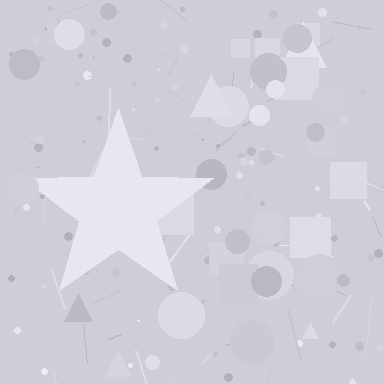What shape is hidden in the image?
A star is hidden in the image.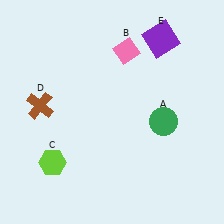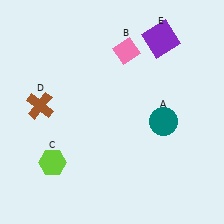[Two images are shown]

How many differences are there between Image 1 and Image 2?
There is 1 difference between the two images.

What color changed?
The circle (A) changed from green in Image 1 to teal in Image 2.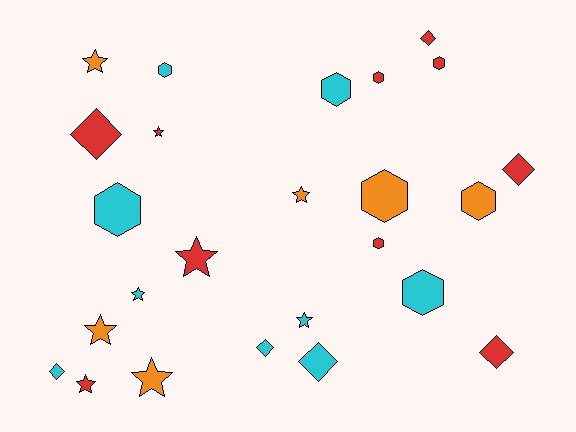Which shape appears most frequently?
Star, with 9 objects.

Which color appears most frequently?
Red, with 10 objects.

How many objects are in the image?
There are 25 objects.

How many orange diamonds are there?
There are no orange diamonds.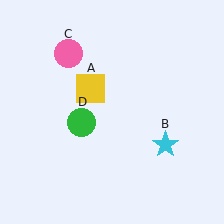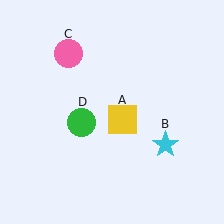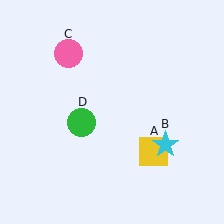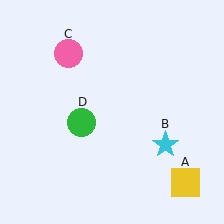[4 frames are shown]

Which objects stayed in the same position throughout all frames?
Cyan star (object B) and pink circle (object C) and green circle (object D) remained stationary.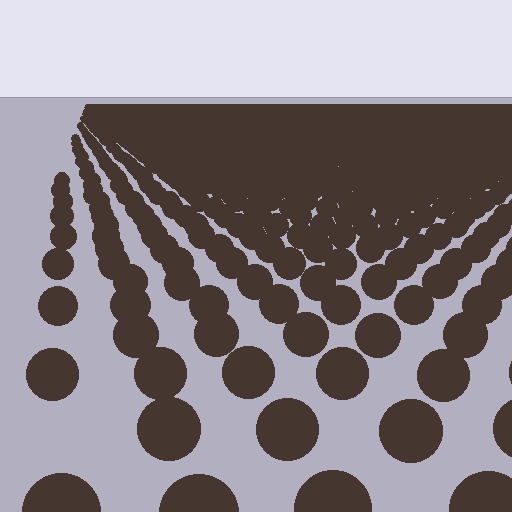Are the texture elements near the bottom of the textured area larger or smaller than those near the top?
Larger. Near the bottom, elements are closer to the viewer and appear at a bigger on-screen size.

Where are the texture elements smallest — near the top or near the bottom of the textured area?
Near the top.